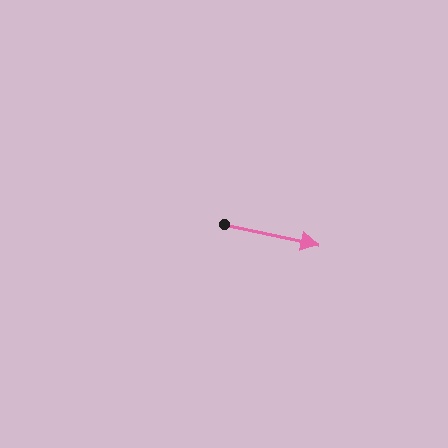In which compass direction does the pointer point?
East.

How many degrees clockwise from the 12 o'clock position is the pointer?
Approximately 102 degrees.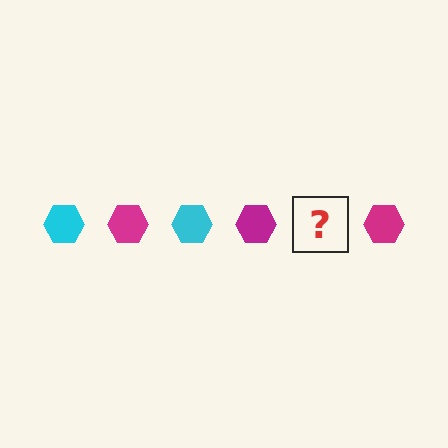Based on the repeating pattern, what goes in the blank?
The blank should be a cyan hexagon.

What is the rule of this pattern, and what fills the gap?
The rule is that the pattern cycles through cyan, magenta hexagons. The gap should be filled with a cyan hexagon.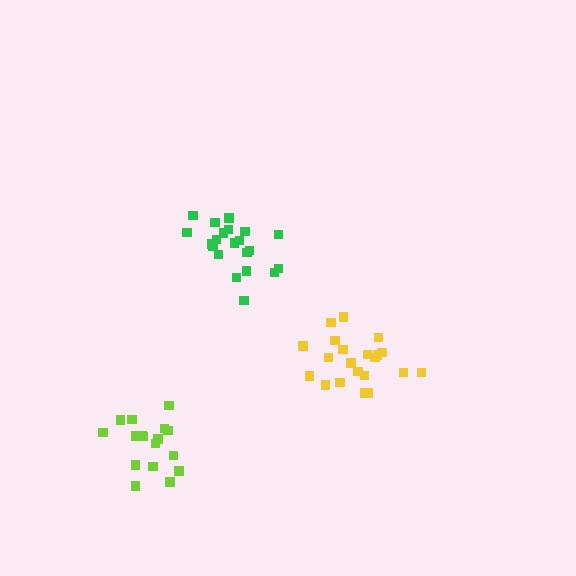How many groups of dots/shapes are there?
There are 3 groups.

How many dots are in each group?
Group 1: 21 dots, Group 2: 17 dots, Group 3: 21 dots (59 total).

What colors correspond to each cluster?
The clusters are colored: green, lime, yellow.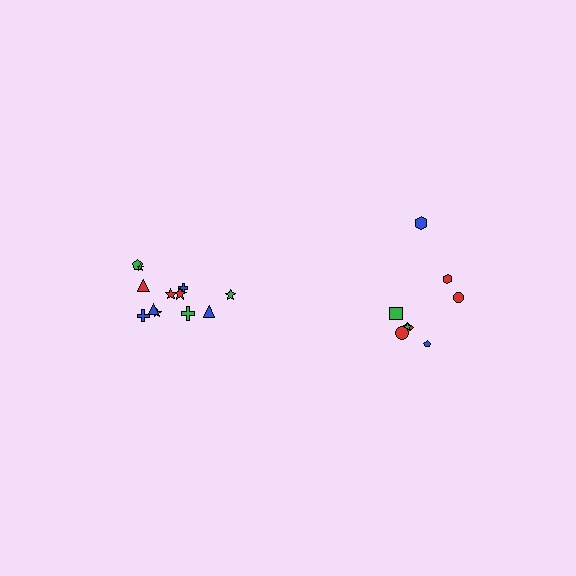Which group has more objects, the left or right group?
The left group.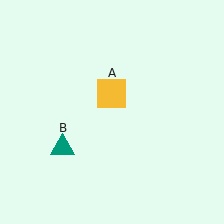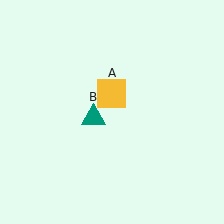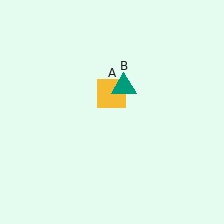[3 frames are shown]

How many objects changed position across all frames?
1 object changed position: teal triangle (object B).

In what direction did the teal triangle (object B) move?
The teal triangle (object B) moved up and to the right.